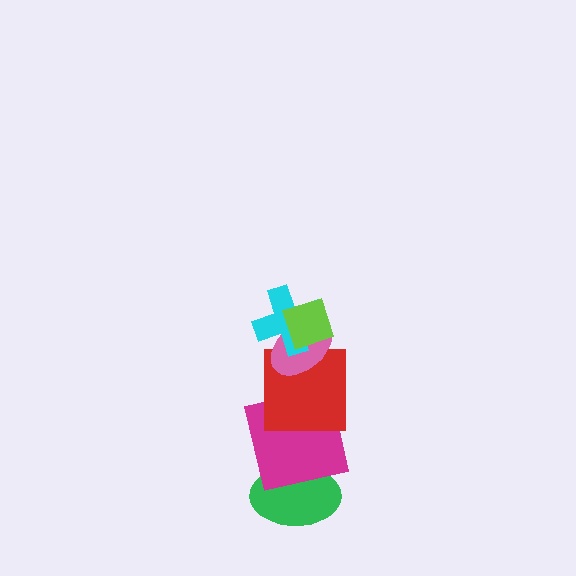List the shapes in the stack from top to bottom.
From top to bottom: the lime diamond, the cyan cross, the pink ellipse, the red square, the magenta square, the green ellipse.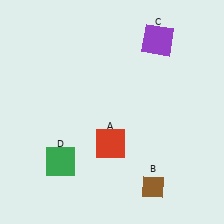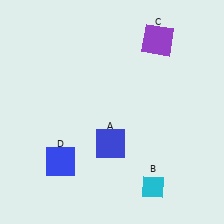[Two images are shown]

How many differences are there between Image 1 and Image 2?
There are 3 differences between the two images.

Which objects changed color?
A changed from red to blue. B changed from brown to cyan. D changed from green to blue.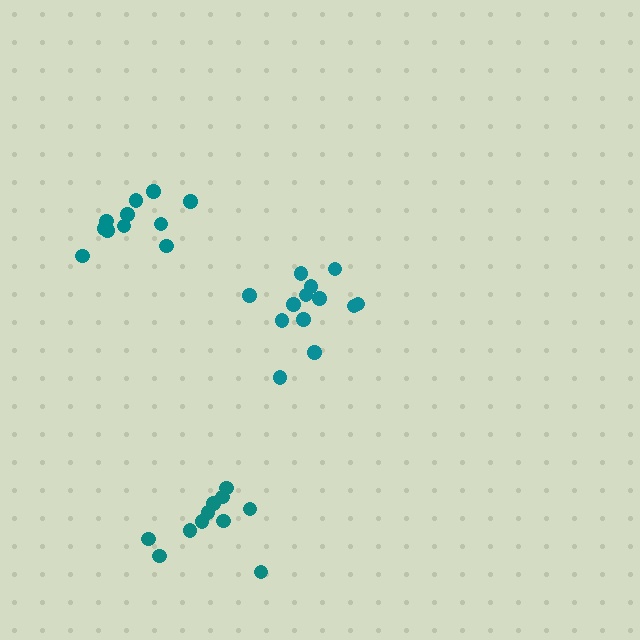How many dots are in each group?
Group 1: 13 dots, Group 2: 11 dots, Group 3: 11 dots (35 total).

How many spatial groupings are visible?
There are 3 spatial groupings.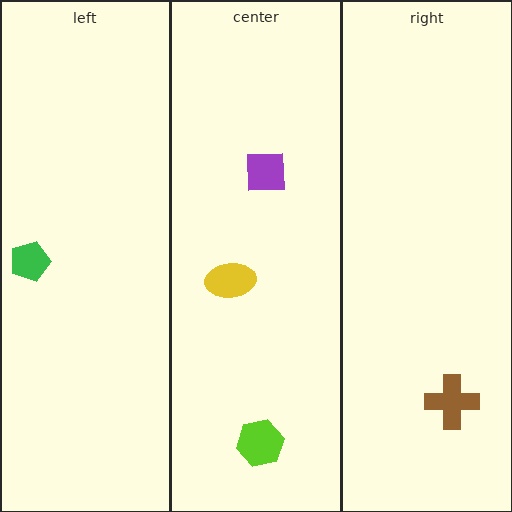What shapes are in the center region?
The lime hexagon, the purple square, the yellow ellipse.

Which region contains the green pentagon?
The left region.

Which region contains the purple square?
The center region.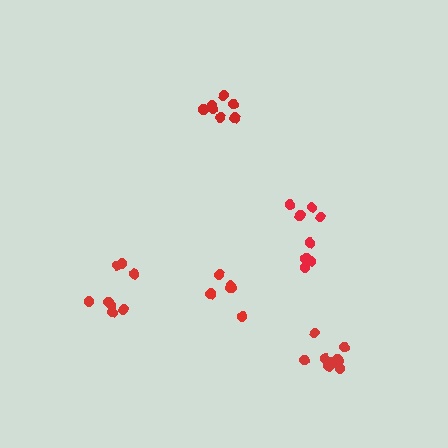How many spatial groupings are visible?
There are 5 spatial groupings.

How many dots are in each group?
Group 1: 8 dots, Group 2: 8 dots, Group 3: 7 dots, Group 4: 10 dots, Group 5: 6 dots (39 total).